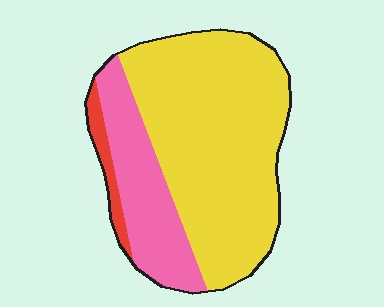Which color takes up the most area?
Yellow, at roughly 70%.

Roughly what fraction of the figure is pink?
Pink covers 25% of the figure.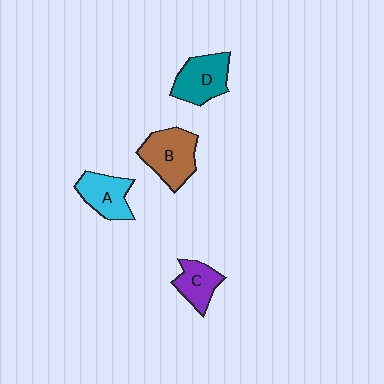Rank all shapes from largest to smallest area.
From largest to smallest: B (brown), D (teal), A (cyan), C (purple).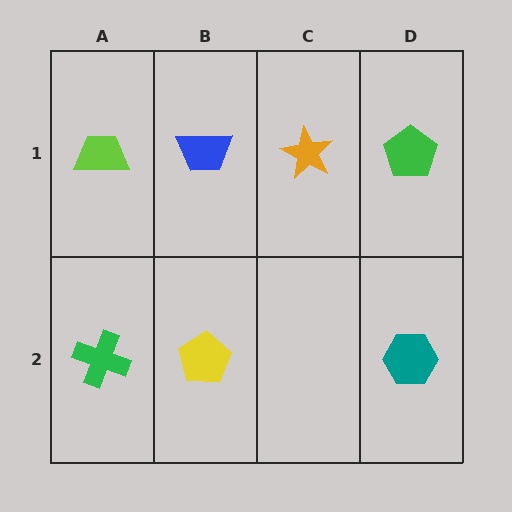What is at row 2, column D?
A teal hexagon.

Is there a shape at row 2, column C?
No, that cell is empty.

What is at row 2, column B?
A yellow pentagon.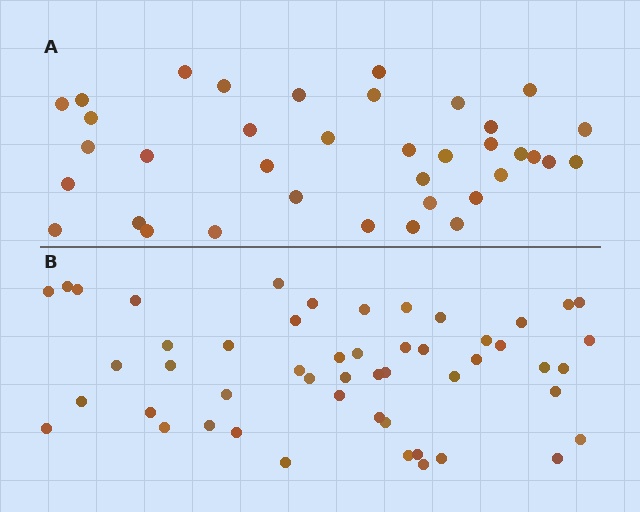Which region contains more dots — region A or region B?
Region B (the bottom region) has more dots.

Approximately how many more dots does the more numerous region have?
Region B has approximately 15 more dots than region A.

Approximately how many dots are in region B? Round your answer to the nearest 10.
About 50 dots. (The exact count is 51, which rounds to 50.)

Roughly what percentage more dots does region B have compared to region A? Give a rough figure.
About 40% more.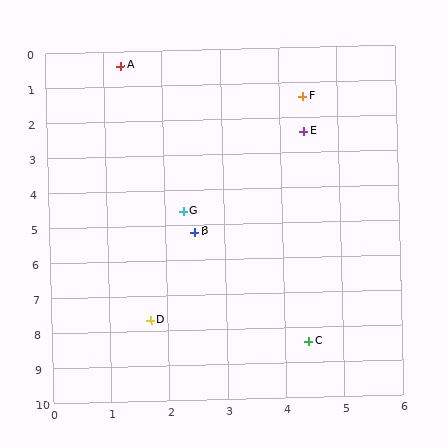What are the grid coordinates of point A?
Point A is at approximately (1.3, 0.4).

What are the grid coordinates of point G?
Point G is at approximately (2.3, 4.6).